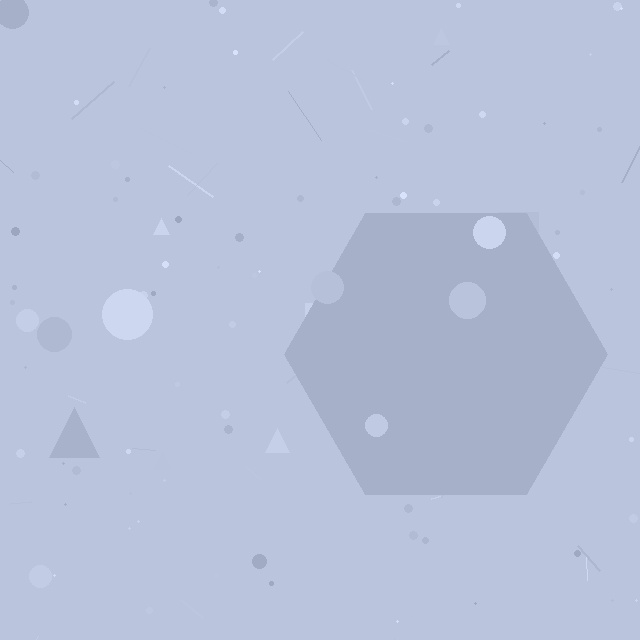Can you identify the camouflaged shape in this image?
The camouflaged shape is a hexagon.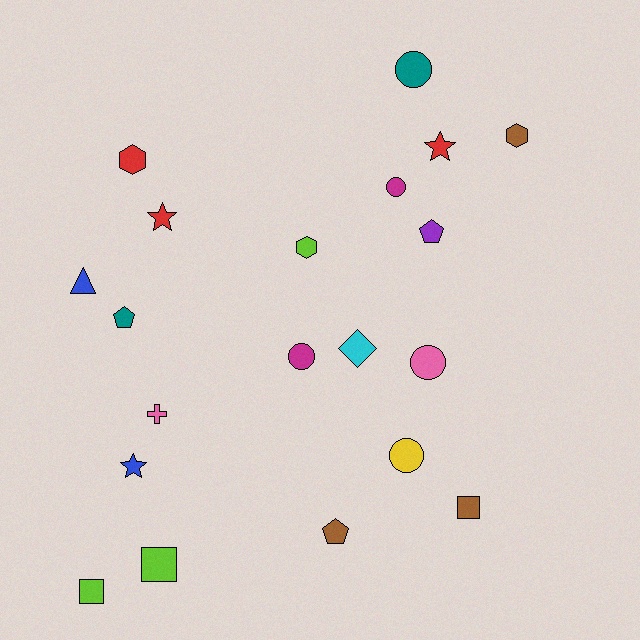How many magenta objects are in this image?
There are 2 magenta objects.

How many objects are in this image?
There are 20 objects.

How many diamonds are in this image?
There is 1 diamond.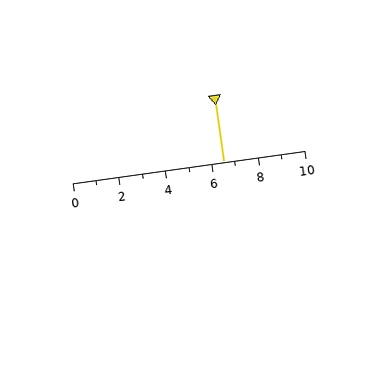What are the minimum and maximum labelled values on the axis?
The axis runs from 0 to 10.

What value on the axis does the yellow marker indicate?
The marker indicates approximately 6.5.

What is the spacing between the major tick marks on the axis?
The major ticks are spaced 2 apart.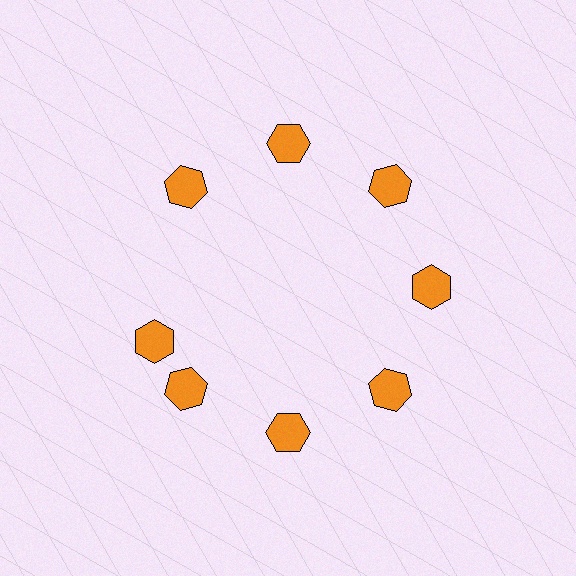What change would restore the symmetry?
The symmetry would be restored by rotating it back into even spacing with its neighbors so that all 8 hexagons sit at equal angles and equal distance from the center.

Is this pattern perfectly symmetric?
No. The 8 orange hexagons are arranged in a ring, but one element near the 9 o'clock position is rotated out of alignment along the ring, breaking the 8-fold rotational symmetry.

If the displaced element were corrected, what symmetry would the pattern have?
It would have 8-fold rotational symmetry — the pattern would map onto itself every 45 degrees.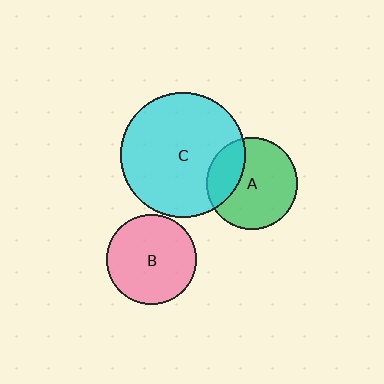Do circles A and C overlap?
Yes.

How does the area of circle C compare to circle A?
Approximately 1.9 times.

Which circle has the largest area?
Circle C (cyan).